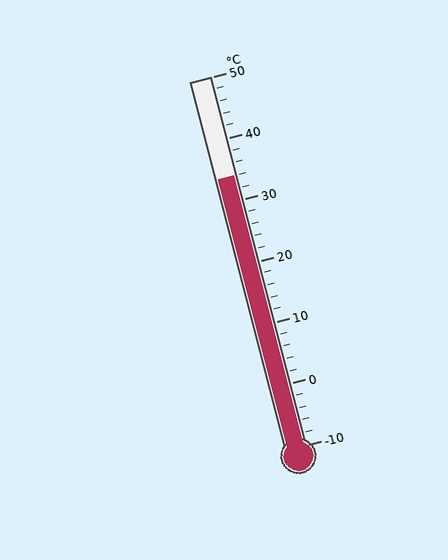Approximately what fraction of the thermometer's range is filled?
The thermometer is filled to approximately 75% of its range.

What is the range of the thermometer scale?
The thermometer scale ranges from -10°C to 50°C.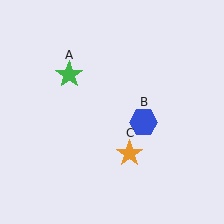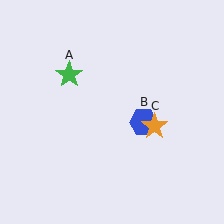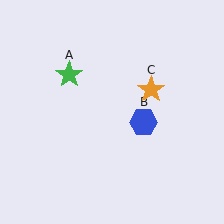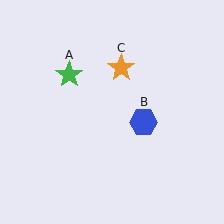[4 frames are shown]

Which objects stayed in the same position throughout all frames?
Green star (object A) and blue hexagon (object B) remained stationary.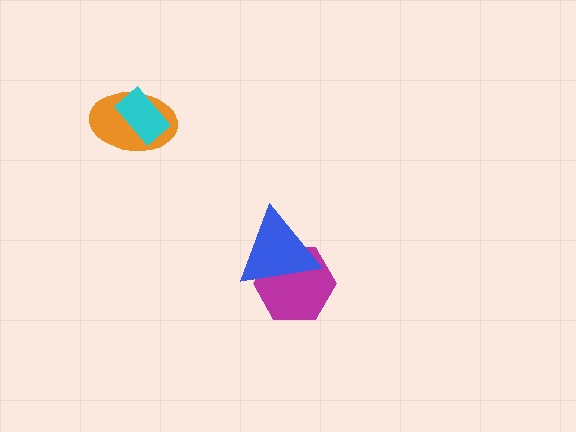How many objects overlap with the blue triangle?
1 object overlaps with the blue triangle.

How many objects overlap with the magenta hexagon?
1 object overlaps with the magenta hexagon.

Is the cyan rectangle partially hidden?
No, no other shape covers it.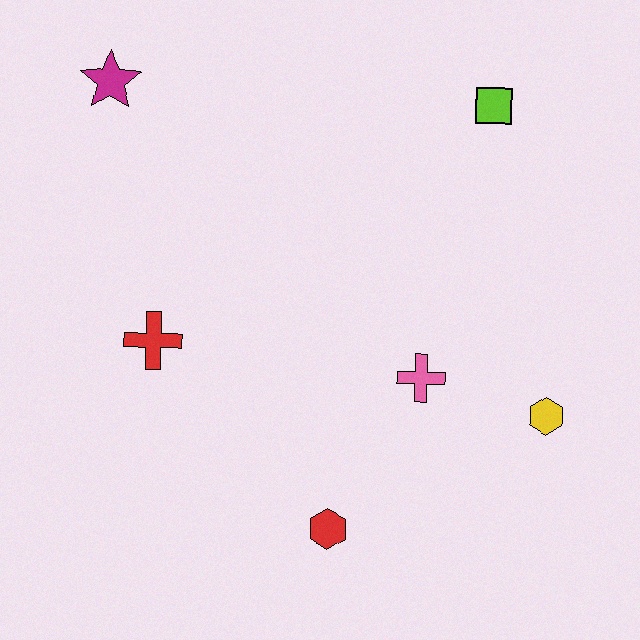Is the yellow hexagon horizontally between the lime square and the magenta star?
No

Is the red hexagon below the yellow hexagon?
Yes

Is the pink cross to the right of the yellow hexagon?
No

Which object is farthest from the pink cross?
The magenta star is farthest from the pink cross.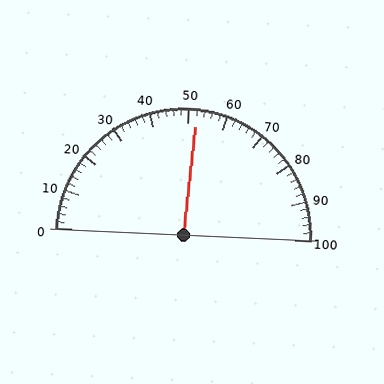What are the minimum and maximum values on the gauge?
The gauge ranges from 0 to 100.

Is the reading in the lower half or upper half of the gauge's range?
The reading is in the upper half of the range (0 to 100).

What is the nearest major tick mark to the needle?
The nearest major tick mark is 50.